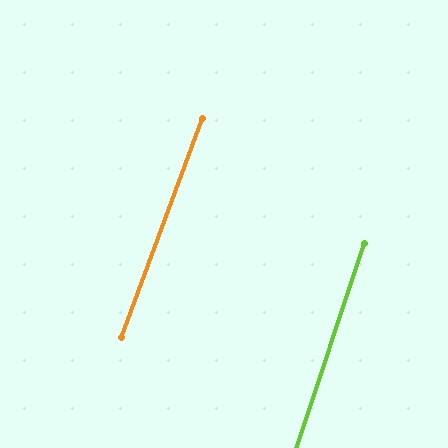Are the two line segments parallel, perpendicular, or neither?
Parallel — their directions differ by only 1.8°.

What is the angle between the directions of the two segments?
Approximately 2 degrees.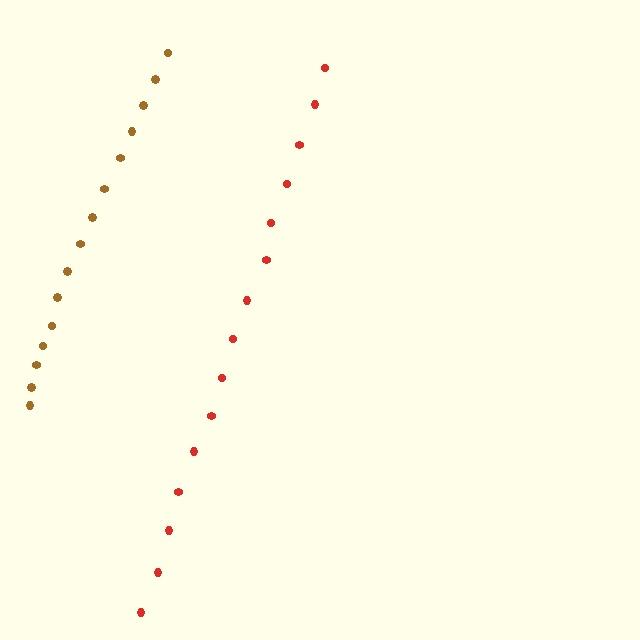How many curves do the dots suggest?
There are 2 distinct paths.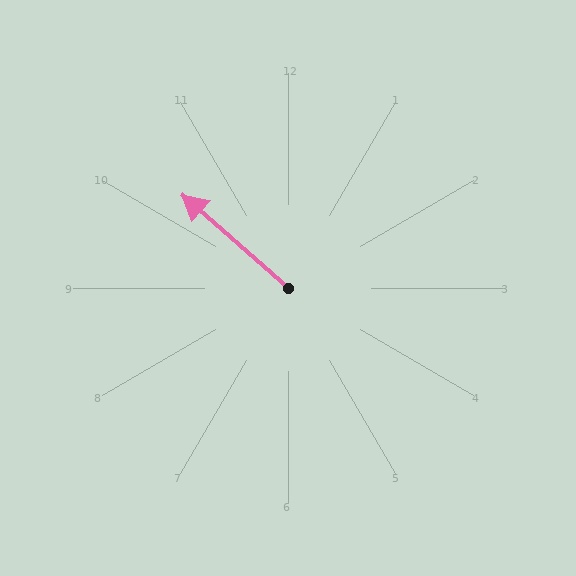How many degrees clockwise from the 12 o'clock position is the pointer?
Approximately 311 degrees.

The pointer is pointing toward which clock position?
Roughly 10 o'clock.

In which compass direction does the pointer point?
Northwest.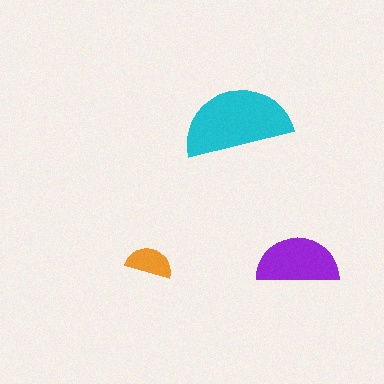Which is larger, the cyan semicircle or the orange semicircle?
The cyan one.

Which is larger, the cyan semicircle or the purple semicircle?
The cyan one.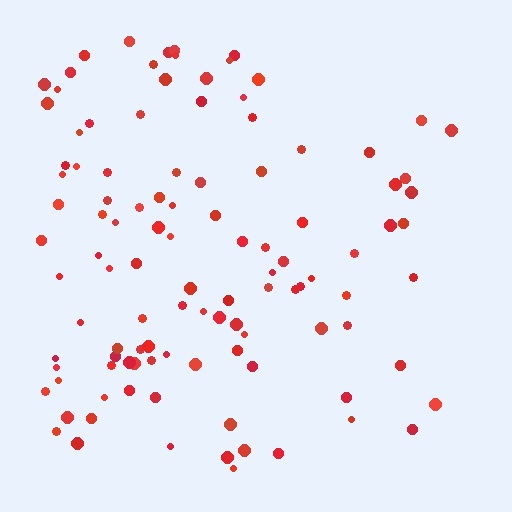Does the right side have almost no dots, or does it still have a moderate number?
Still a moderate number, just noticeably fewer than the left.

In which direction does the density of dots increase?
From right to left, with the left side densest.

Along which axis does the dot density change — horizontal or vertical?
Horizontal.